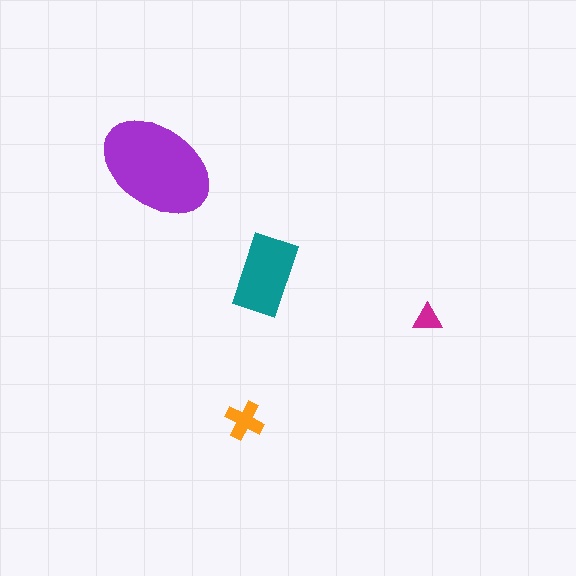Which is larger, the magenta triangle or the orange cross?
The orange cross.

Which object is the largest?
The purple ellipse.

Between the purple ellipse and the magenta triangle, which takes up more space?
The purple ellipse.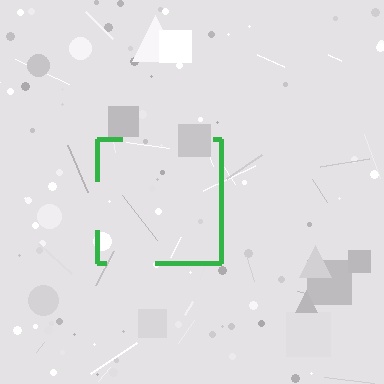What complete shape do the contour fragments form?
The contour fragments form a square.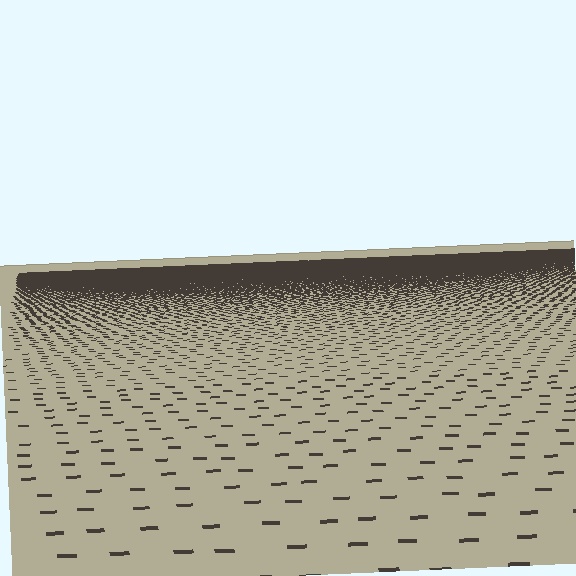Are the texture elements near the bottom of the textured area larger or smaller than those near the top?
Larger. Near the bottom, elements are closer to the viewer and appear at a bigger on-screen size.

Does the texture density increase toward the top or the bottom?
Density increases toward the top.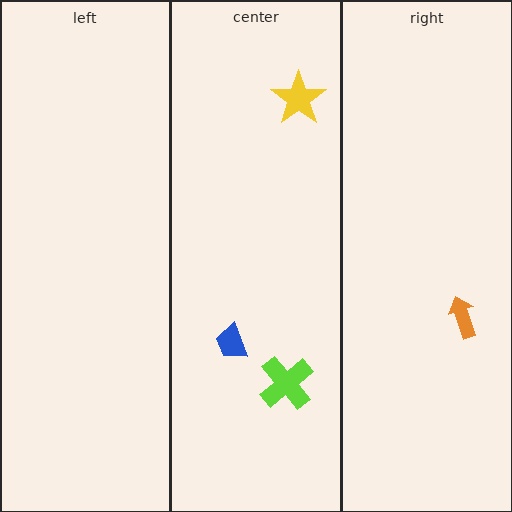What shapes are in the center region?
The blue trapezoid, the yellow star, the lime cross.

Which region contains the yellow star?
The center region.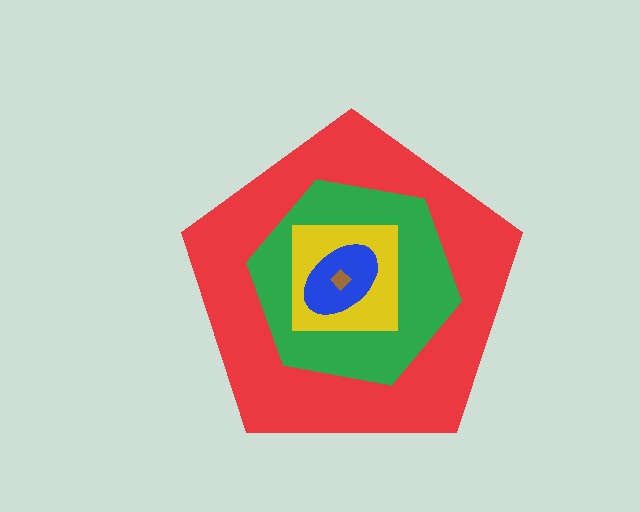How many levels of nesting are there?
5.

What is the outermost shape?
The red pentagon.